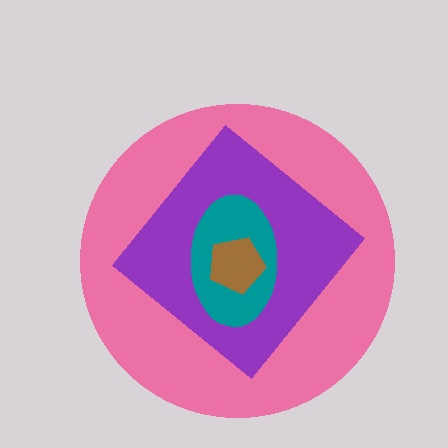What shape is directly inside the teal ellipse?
The brown pentagon.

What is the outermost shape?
The pink circle.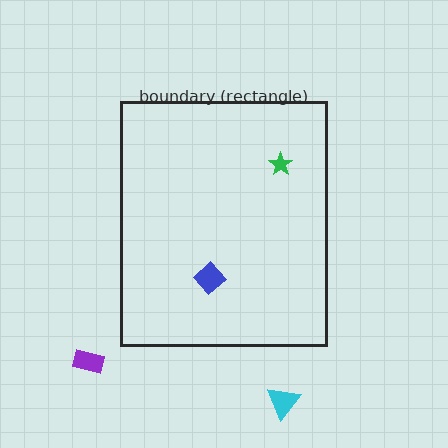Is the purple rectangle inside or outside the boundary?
Outside.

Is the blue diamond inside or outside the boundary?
Inside.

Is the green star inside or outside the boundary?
Inside.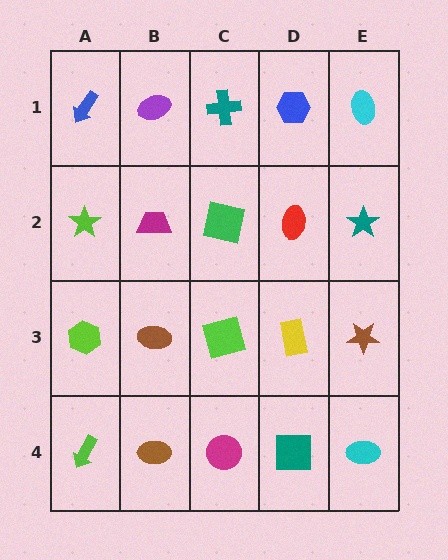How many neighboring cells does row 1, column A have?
2.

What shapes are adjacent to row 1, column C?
A green square (row 2, column C), a purple ellipse (row 1, column B), a blue hexagon (row 1, column D).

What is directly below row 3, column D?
A teal square.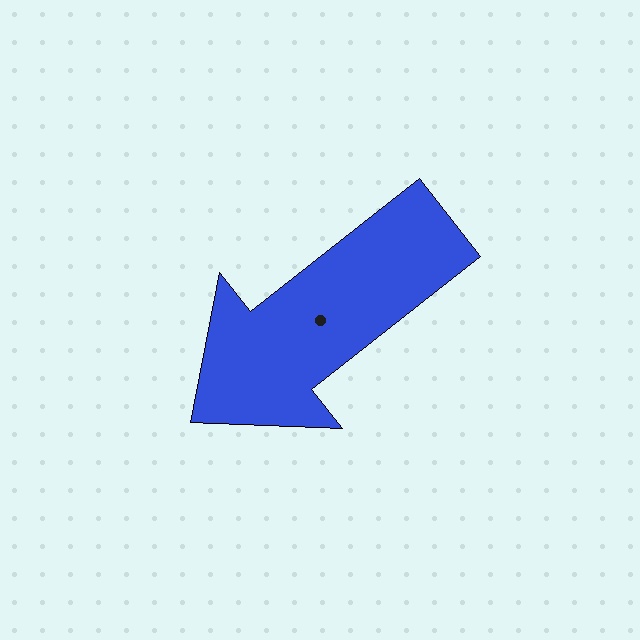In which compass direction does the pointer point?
Southwest.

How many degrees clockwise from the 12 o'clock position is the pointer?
Approximately 232 degrees.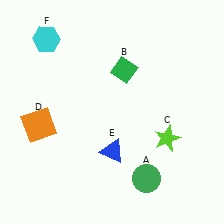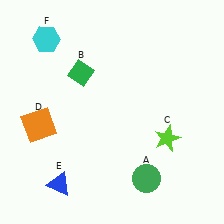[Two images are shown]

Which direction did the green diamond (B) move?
The green diamond (B) moved left.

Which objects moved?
The objects that moved are: the green diamond (B), the blue triangle (E).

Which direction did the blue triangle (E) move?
The blue triangle (E) moved left.